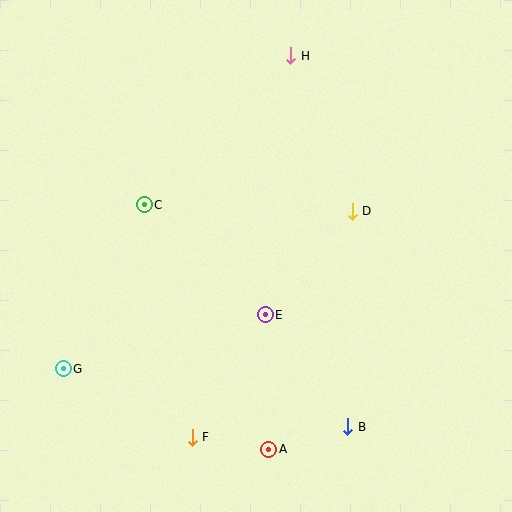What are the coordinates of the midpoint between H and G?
The midpoint between H and G is at (177, 212).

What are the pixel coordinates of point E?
Point E is at (265, 315).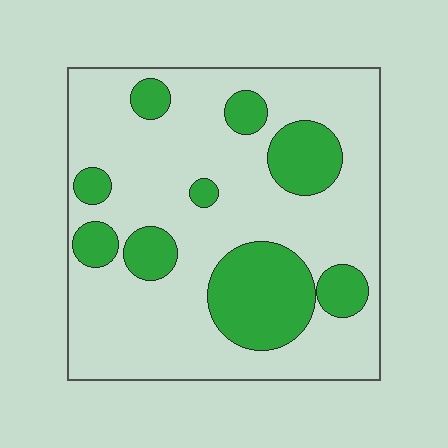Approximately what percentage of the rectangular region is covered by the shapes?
Approximately 25%.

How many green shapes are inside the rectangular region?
9.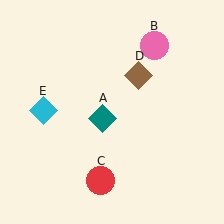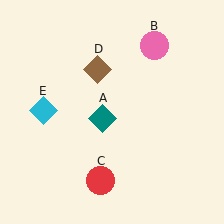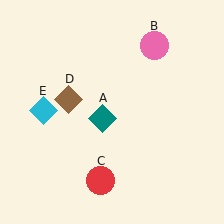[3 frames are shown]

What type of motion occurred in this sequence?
The brown diamond (object D) rotated counterclockwise around the center of the scene.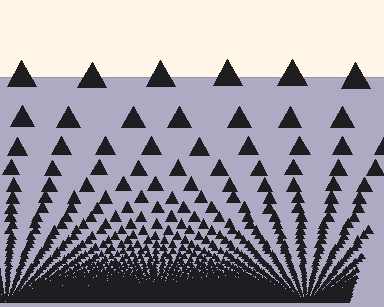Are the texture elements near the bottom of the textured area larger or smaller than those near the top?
Smaller. The gradient is inverted — elements near the bottom are smaller and denser.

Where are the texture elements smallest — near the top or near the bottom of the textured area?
Near the bottom.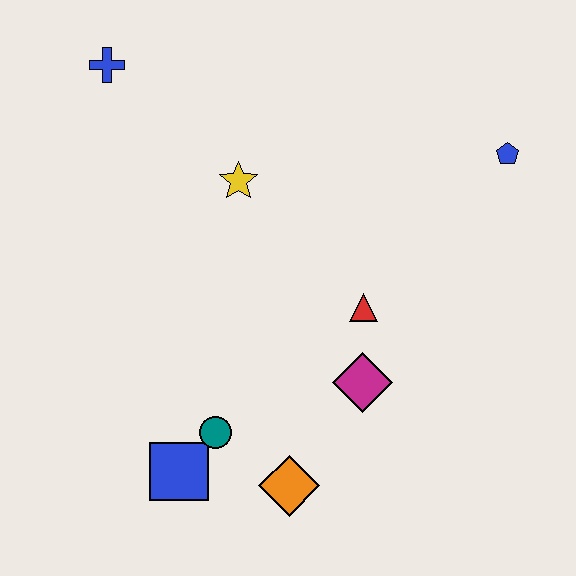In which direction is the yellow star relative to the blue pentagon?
The yellow star is to the left of the blue pentagon.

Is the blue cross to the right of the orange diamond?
No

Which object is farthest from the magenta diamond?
The blue cross is farthest from the magenta diamond.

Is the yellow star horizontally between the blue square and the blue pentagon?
Yes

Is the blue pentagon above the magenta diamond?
Yes